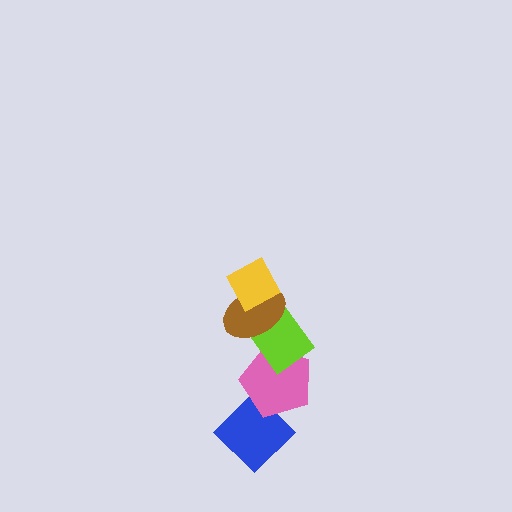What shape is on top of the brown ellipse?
The yellow diamond is on top of the brown ellipse.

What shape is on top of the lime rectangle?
The brown ellipse is on top of the lime rectangle.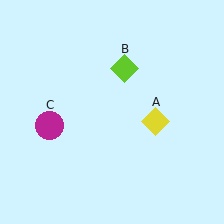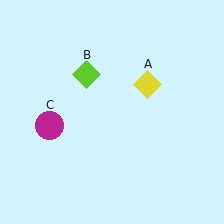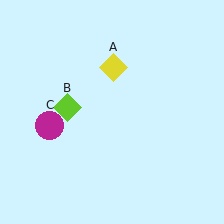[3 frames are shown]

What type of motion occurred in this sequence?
The yellow diamond (object A), lime diamond (object B) rotated counterclockwise around the center of the scene.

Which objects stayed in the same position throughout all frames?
Magenta circle (object C) remained stationary.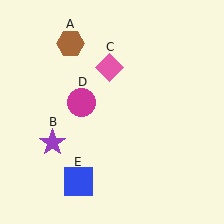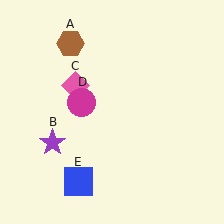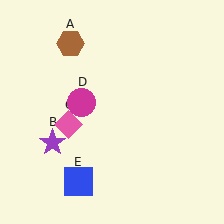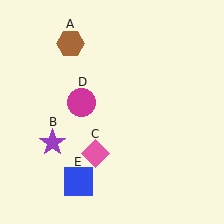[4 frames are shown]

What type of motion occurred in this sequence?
The pink diamond (object C) rotated counterclockwise around the center of the scene.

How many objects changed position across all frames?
1 object changed position: pink diamond (object C).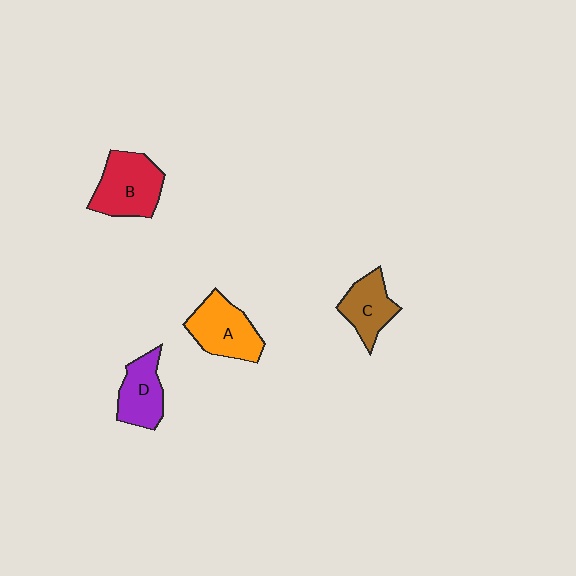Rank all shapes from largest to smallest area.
From largest to smallest: B (red), A (orange), D (purple), C (brown).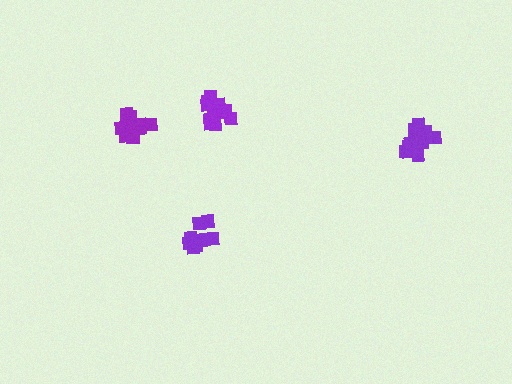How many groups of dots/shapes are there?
There are 4 groups.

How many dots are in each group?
Group 1: 13 dots, Group 2: 13 dots, Group 3: 10 dots, Group 4: 11 dots (47 total).